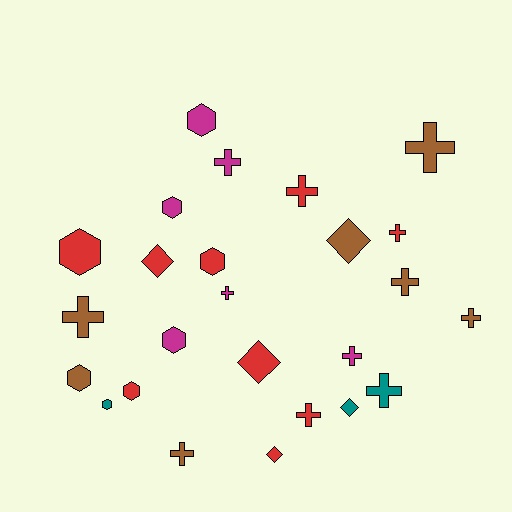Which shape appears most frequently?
Cross, with 12 objects.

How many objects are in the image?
There are 25 objects.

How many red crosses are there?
There are 3 red crosses.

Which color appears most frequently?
Red, with 9 objects.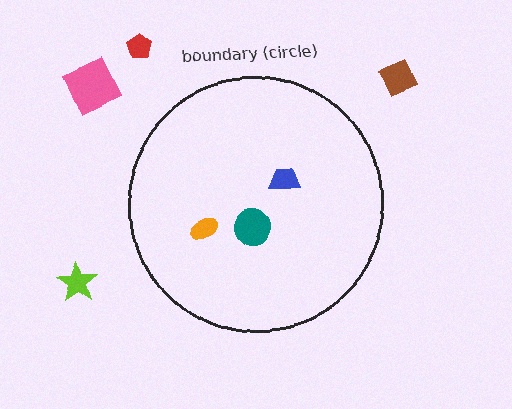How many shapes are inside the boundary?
3 inside, 4 outside.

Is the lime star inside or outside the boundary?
Outside.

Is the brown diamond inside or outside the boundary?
Outside.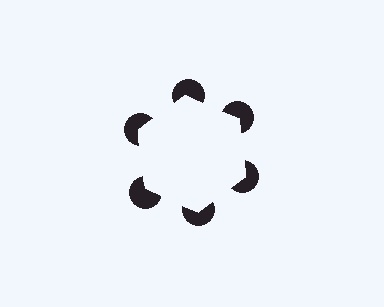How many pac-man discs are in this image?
There are 6 — one at each vertex of the illusory hexagon.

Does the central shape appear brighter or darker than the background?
It typically appears slightly brighter than the background, even though no actual brightness change is drawn.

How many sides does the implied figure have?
6 sides.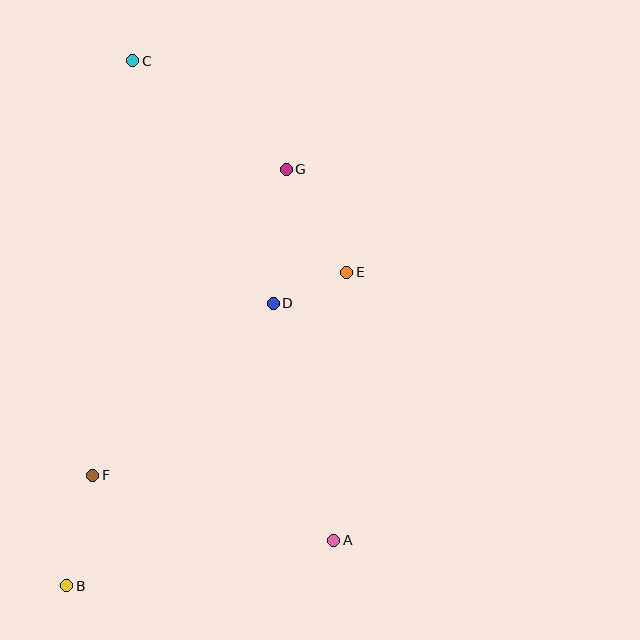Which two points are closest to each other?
Points D and E are closest to each other.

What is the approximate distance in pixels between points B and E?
The distance between B and E is approximately 420 pixels.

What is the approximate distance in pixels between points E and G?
The distance between E and G is approximately 119 pixels.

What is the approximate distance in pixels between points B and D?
The distance between B and D is approximately 350 pixels.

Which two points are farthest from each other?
Points B and C are farthest from each other.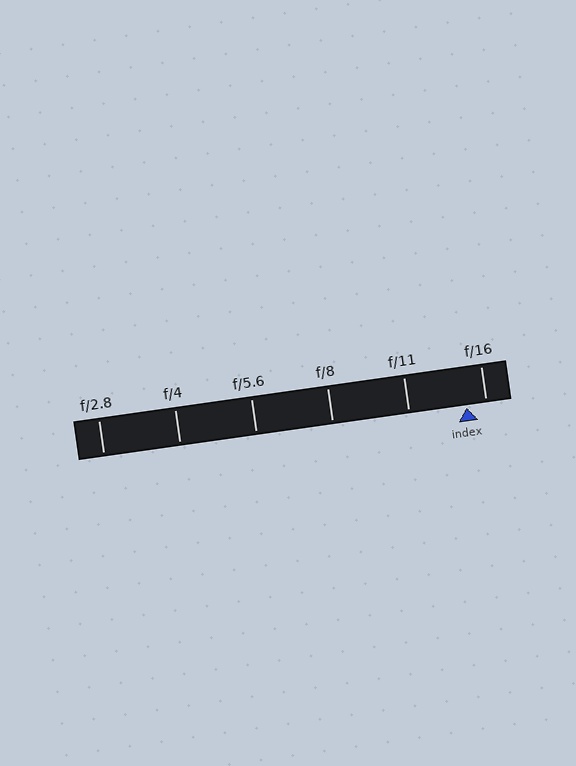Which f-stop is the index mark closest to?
The index mark is closest to f/16.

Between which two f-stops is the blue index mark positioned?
The index mark is between f/11 and f/16.